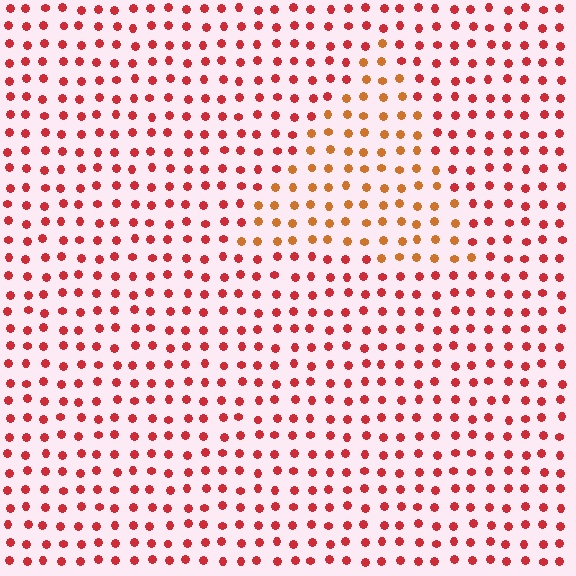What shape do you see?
I see a triangle.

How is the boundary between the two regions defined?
The boundary is defined purely by a slight shift in hue (about 31 degrees). Spacing, size, and orientation are identical on both sides.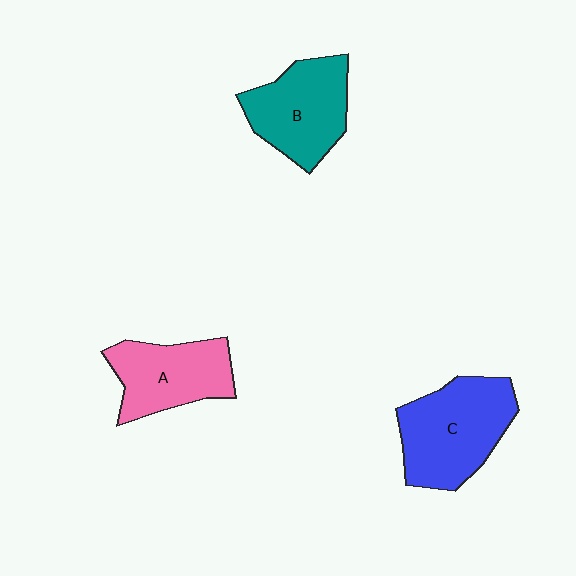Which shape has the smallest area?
Shape A (pink).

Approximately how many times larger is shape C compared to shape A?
Approximately 1.3 times.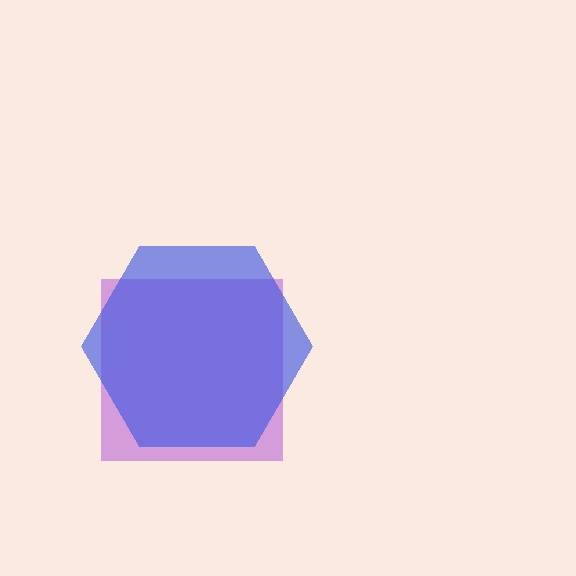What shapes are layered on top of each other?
The layered shapes are: a purple square, a blue hexagon.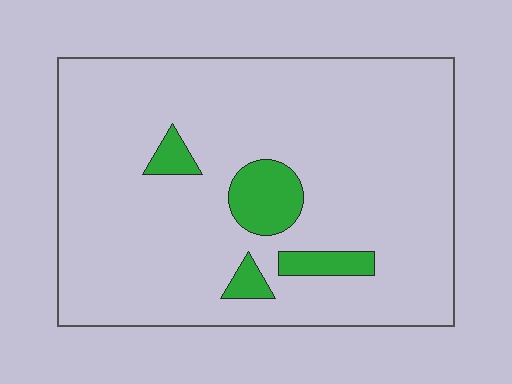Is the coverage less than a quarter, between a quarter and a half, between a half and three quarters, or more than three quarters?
Less than a quarter.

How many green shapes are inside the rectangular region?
4.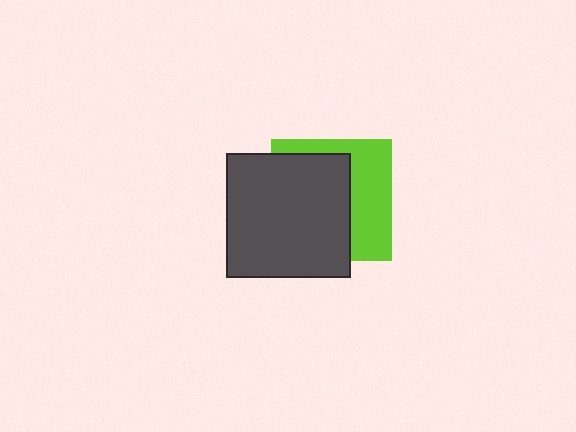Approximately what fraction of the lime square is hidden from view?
Roughly 59% of the lime square is hidden behind the dark gray square.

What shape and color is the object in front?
The object in front is a dark gray square.